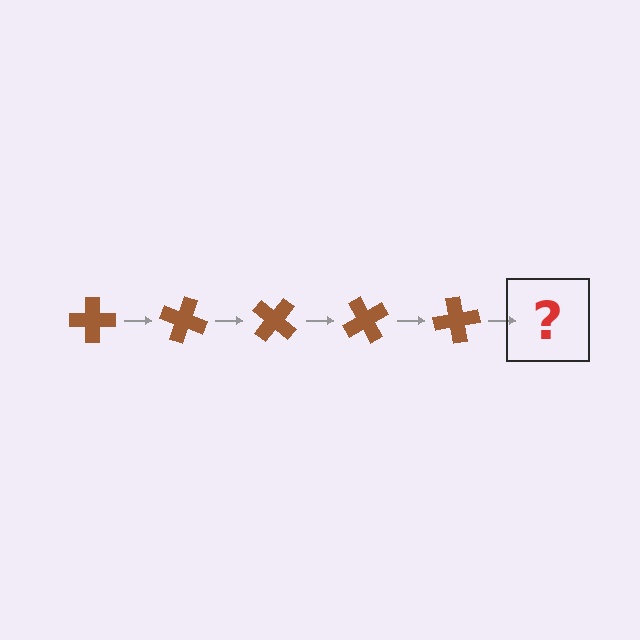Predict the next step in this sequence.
The next step is a brown cross rotated 100 degrees.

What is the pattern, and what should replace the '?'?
The pattern is that the cross rotates 20 degrees each step. The '?' should be a brown cross rotated 100 degrees.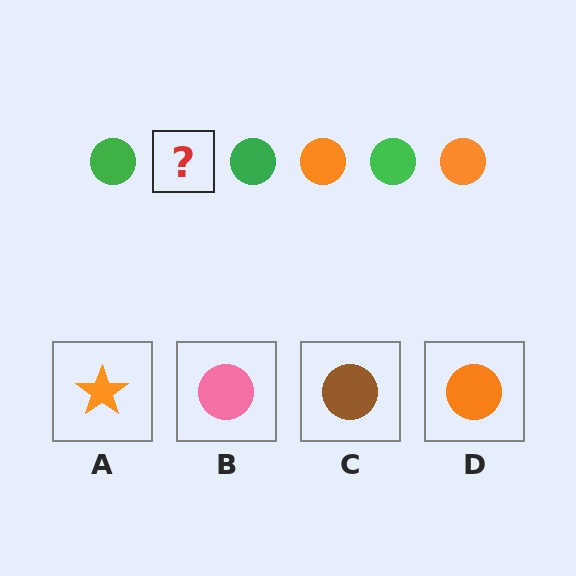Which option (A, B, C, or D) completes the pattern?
D.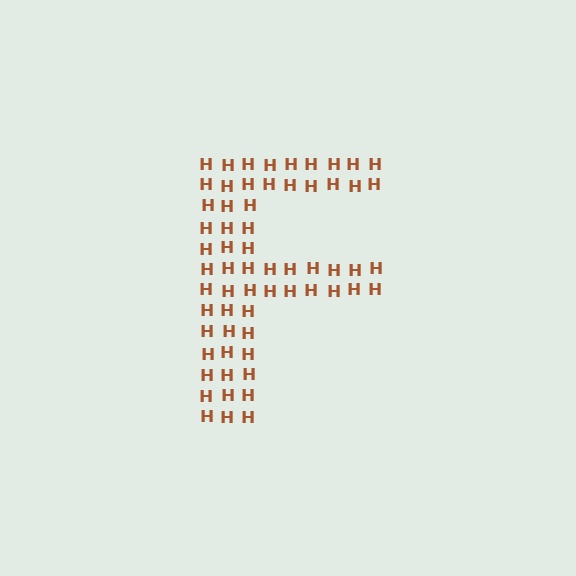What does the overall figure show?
The overall figure shows the letter F.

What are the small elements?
The small elements are letter H's.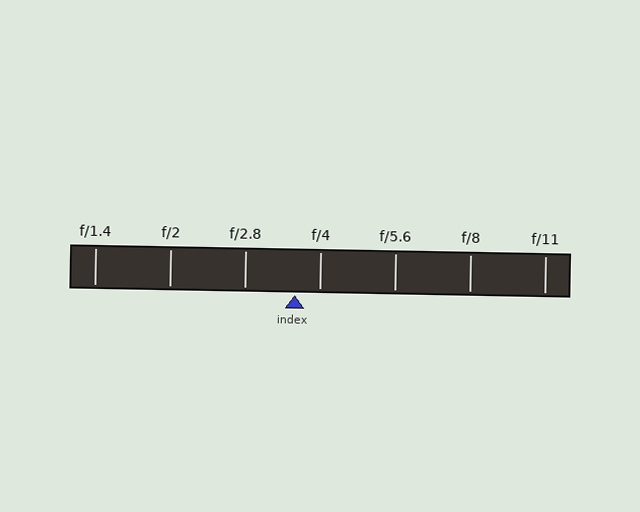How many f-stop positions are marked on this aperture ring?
There are 7 f-stop positions marked.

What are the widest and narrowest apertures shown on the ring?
The widest aperture shown is f/1.4 and the narrowest is f/11.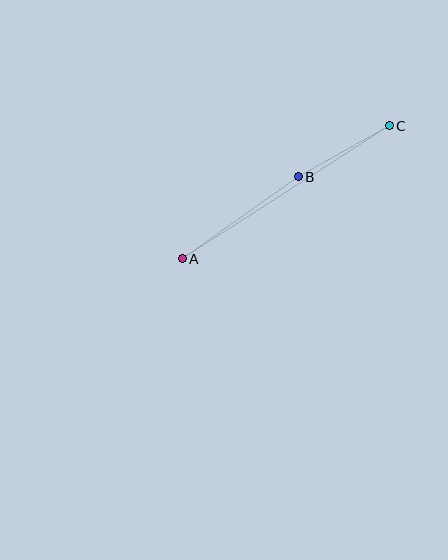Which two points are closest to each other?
Points B and C are closest to each other.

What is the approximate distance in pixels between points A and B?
The distance between A and B is approximately 142 pixels.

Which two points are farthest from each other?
Points A and C are farthest from each other.